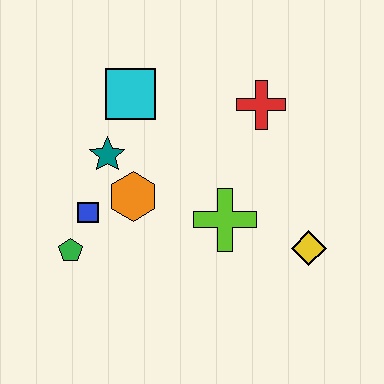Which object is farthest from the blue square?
The yellow diamond is farthest from the blue square.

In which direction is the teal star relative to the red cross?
The teal star is to the left of the red cross.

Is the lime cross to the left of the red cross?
Yes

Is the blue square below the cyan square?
Yes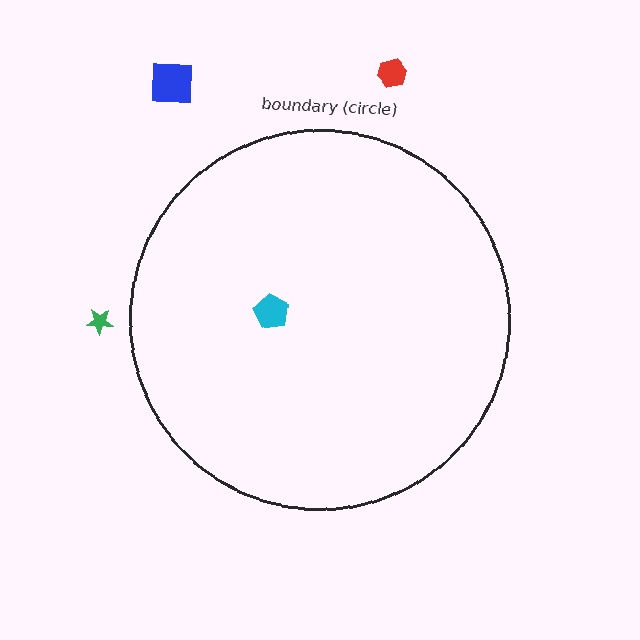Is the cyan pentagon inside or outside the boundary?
Inside.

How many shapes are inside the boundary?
1 inside, 3 outside.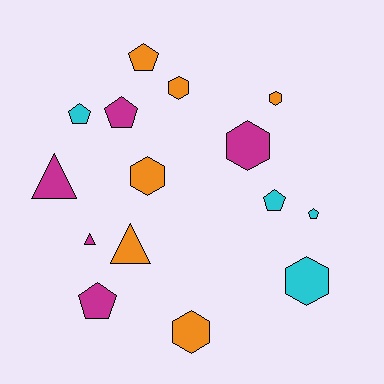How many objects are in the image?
There are 15 objects.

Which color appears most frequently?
Orange, with 6 objects.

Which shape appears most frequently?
Pentagon, with 6 objects.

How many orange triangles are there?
There is 1 orange triangle.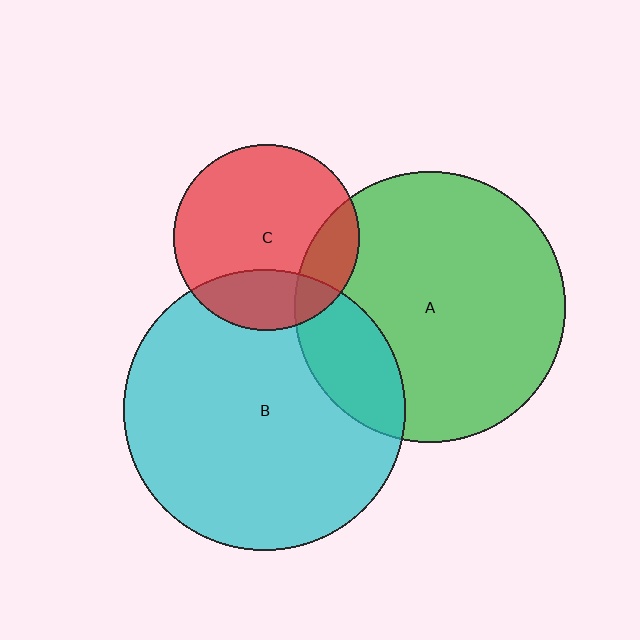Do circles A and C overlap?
Yes.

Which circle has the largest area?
Circle B (cyan).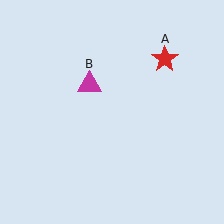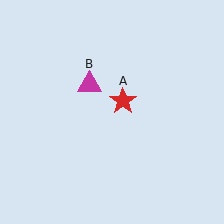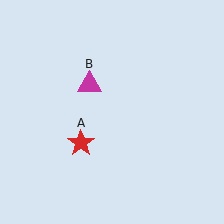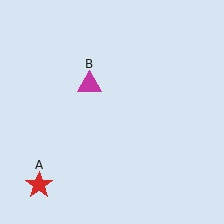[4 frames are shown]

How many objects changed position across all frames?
1 object changed position: red star (object A).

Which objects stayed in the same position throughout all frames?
Magenta triangle (object B) remained stationary.